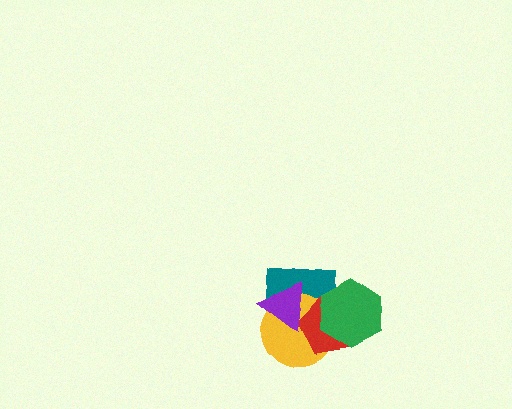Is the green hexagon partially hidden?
No, no other shape covers it.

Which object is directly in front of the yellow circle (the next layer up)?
The red pentagon is directly in front of the yellow circle.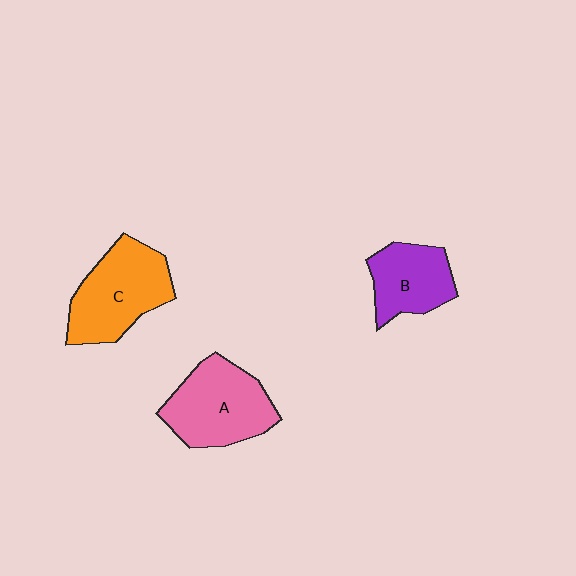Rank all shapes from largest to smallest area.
From largest to smallest: C (orange), A (pink), B (purple).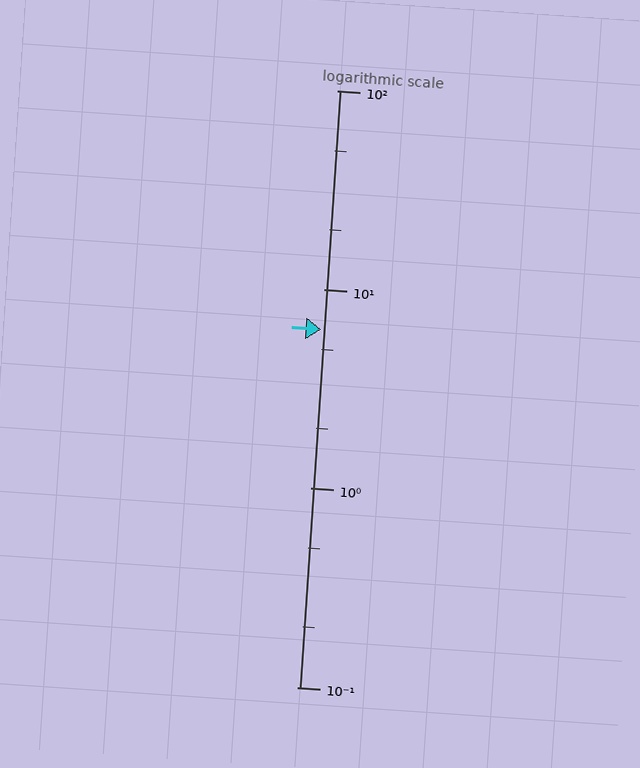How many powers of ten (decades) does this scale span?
The scale spans 3 decades, from 0.1 to 100.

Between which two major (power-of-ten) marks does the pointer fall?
The pointer is between 1 and 10.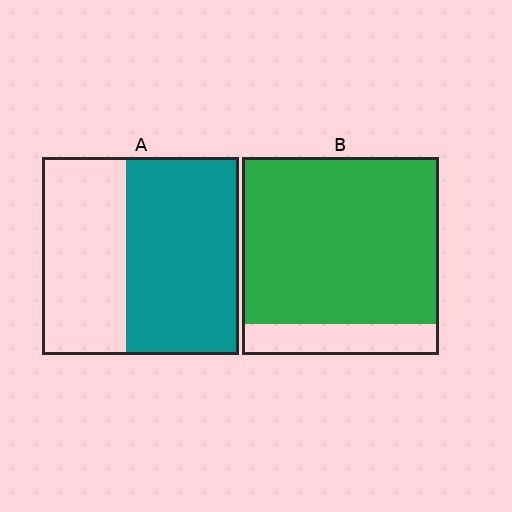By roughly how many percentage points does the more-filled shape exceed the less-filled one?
By roughly 25 percentage points (B over A).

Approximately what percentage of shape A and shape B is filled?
A is approximately 55% and B is approximately 85%.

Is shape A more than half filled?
Yes.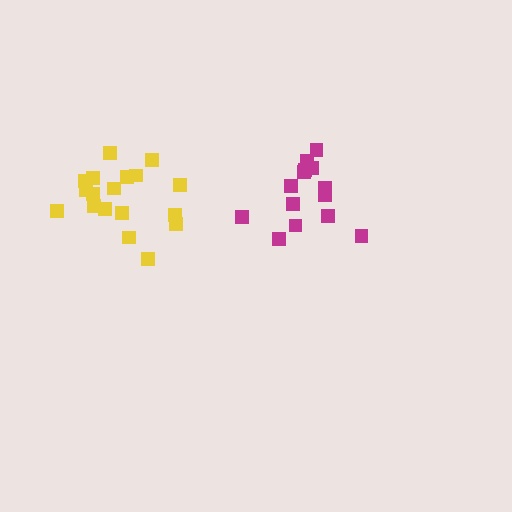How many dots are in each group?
Group 1: 18 dots, Group 2: 14 dots (32 total).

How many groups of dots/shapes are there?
There are 2 groups.